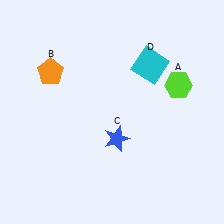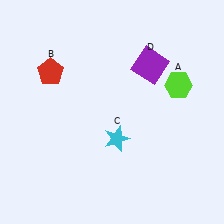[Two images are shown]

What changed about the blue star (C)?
In Image 1, C is blue. In Image 2, it changed to cyan.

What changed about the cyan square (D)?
In Image 1, D is cyan. In Image 2, it changed to purple.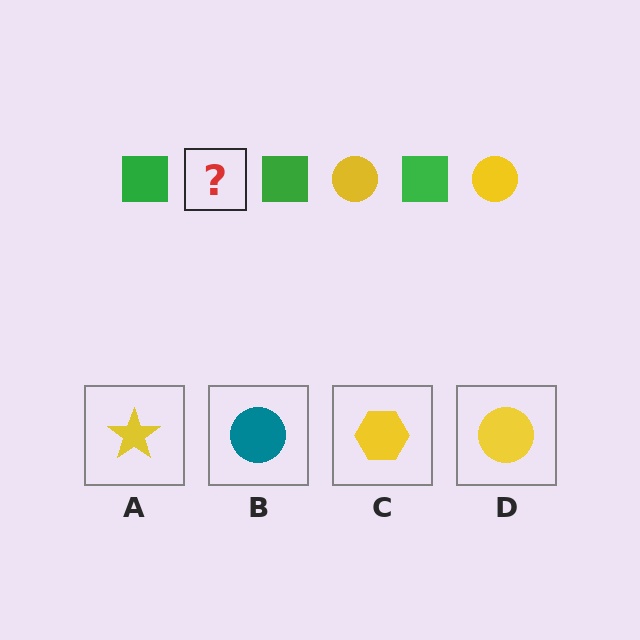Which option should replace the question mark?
Option D.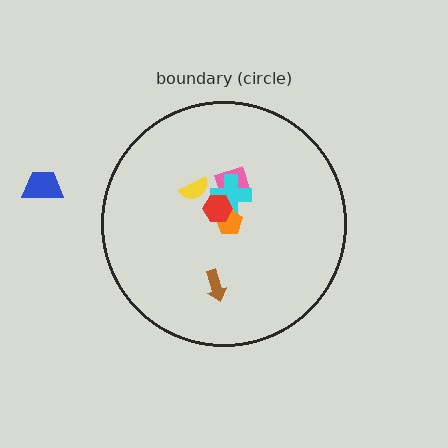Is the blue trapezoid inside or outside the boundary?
Outside.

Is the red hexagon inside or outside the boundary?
Inside.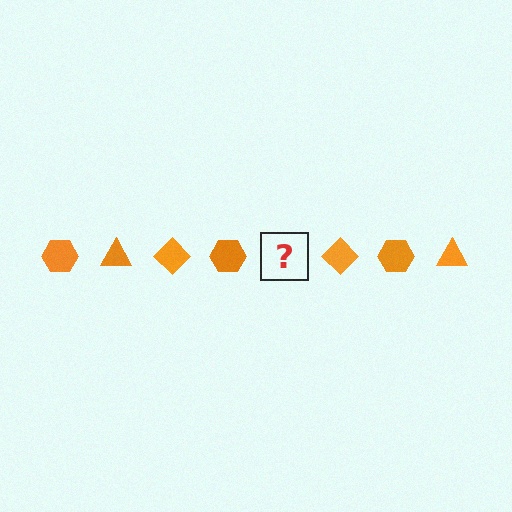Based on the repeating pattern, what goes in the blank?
The blank should be an orange triangle.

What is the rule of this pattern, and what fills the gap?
The rule is that the pattern cycles through hexagon, triangle, diamond shapes in orange. The gap should be filled with an orange triangle.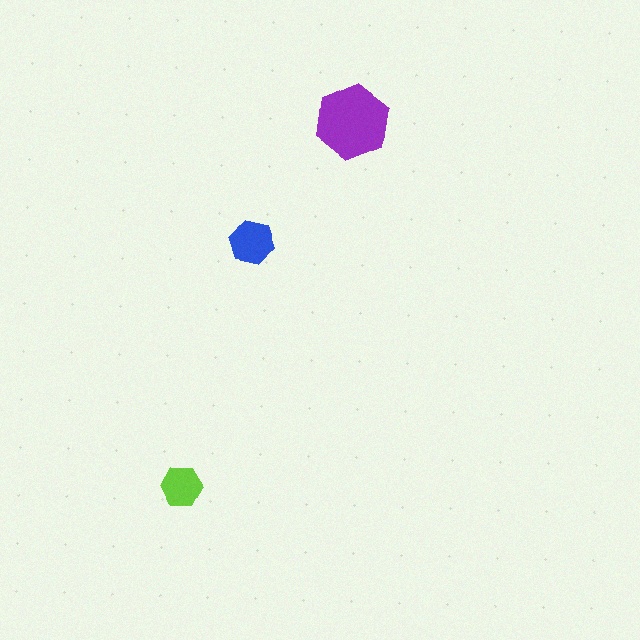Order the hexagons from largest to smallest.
the purple one, the blue one, the lime one.